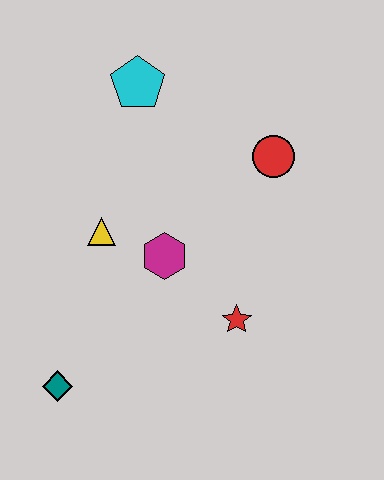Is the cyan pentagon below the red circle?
No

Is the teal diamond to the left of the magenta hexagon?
Yes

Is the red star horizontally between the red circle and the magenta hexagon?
Yes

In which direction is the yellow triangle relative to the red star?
The yellow triangle is to the left of the red star.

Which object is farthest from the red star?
The cyan pentagon is farthest from the red star.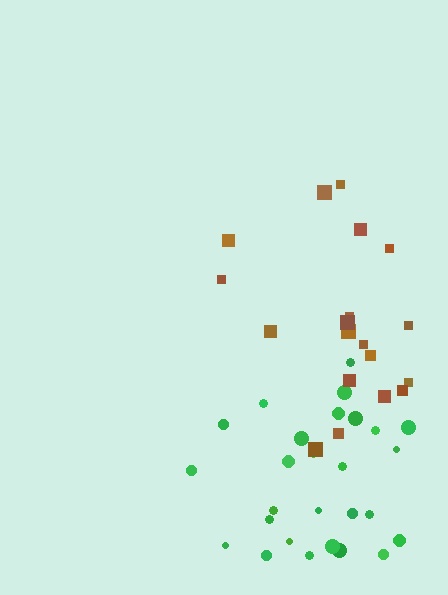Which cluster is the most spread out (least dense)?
Brown.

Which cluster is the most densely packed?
Green.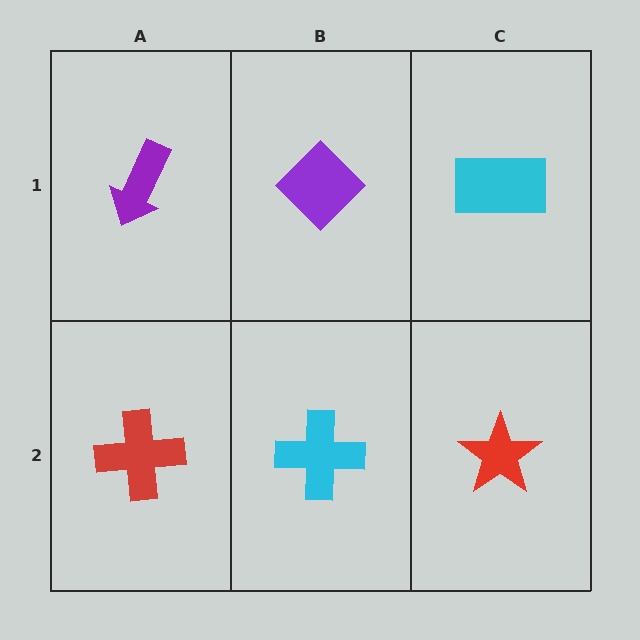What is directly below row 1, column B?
A cyan cross.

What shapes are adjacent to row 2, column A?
A purple arrow (row 1, column A), a cyan cross (row 2, column B).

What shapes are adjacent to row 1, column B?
A cyan cross (row 2, column B), a purple arrow (row 1, column A), a cyan rectangle (row 1, column C).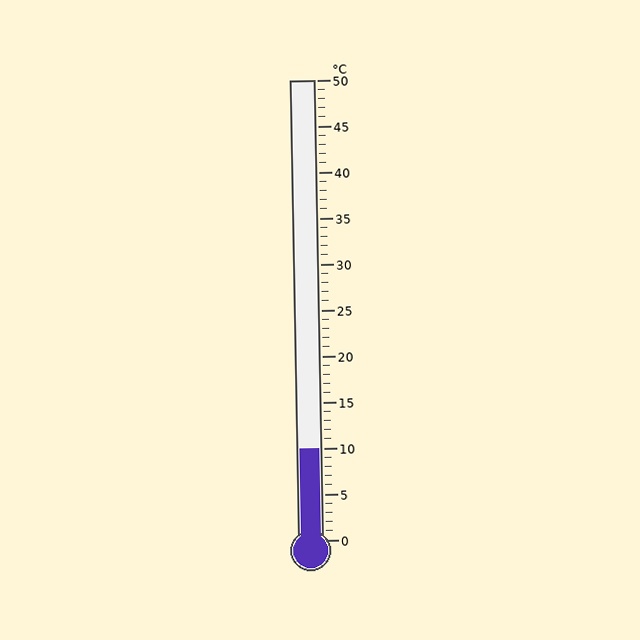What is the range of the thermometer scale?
The thermometer scale ranges from 0°C to 50°C.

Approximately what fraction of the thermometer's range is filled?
The thermometer is filled to approximately 20% of its range.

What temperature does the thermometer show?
The thermometer shows approximately 10°C.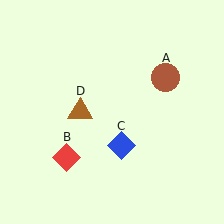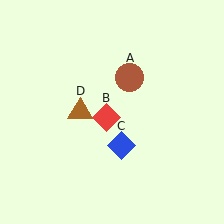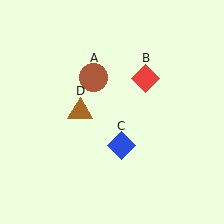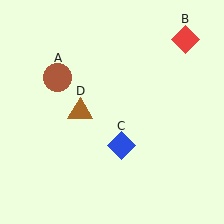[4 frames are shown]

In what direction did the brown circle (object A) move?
The brown circle (object A) moved left.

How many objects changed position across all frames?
2 objects changed position: brown circle (object A), red diamond (object B).